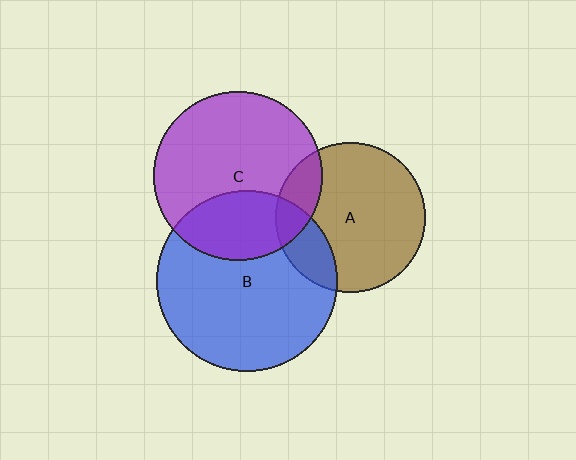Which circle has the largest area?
Circle B (blue).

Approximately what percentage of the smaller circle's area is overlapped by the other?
Approximately 15%.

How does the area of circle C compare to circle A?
Approximately 1.3 times.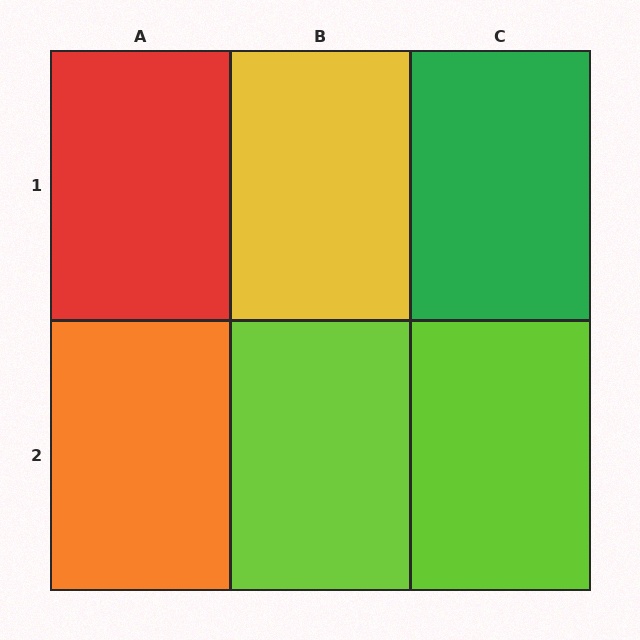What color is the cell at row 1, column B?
Yellow.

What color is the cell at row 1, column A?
Red.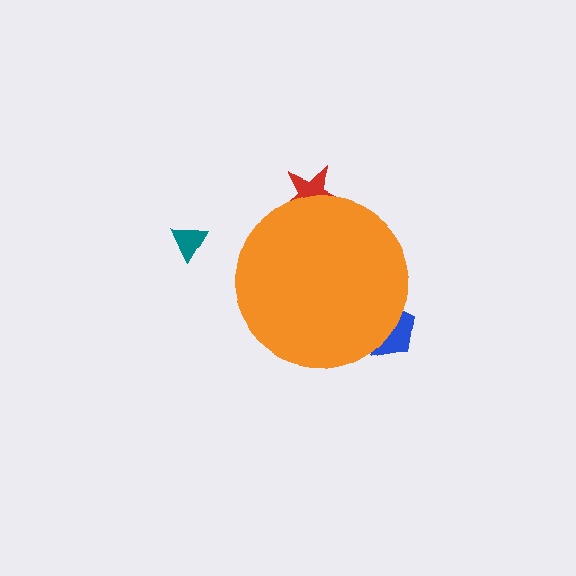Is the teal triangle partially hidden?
No, the teal triangle is fully visible.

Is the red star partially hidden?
Yes, the red star is partially hidden behind the orange circle.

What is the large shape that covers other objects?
An orange circle.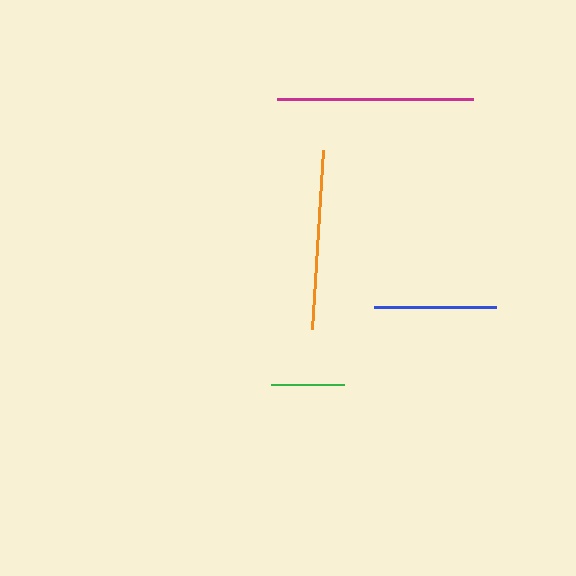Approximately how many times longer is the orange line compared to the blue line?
The orange line is approximately 1.5 times the length of the blue line.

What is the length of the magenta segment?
The magenta segment is approximately 196 pixels long.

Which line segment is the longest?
The magenta line is the longest at approximately 196 pixels.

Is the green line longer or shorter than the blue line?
The blue line is longer than the green line.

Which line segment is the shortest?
The green line is the shortest at approximately 73 pixels.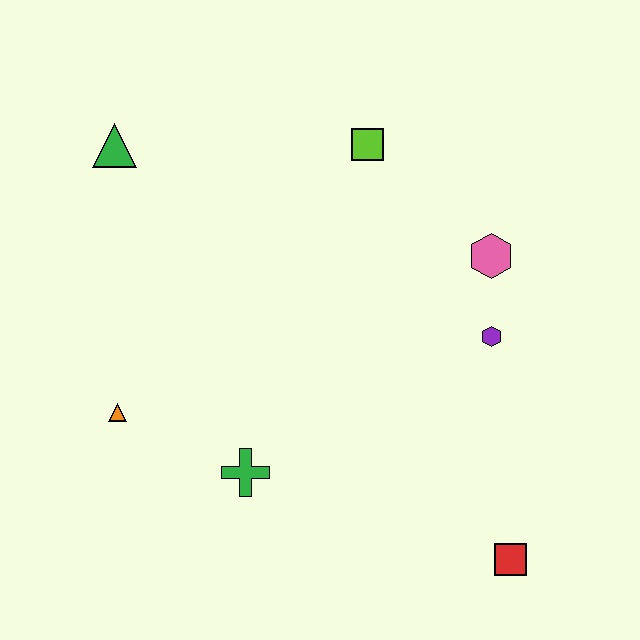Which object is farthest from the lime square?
The red square is farthest from the lime square.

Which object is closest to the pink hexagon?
The purple hexagon is closest to the pink hexagon.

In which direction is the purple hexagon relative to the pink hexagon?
The purple hexagon is below the pink hexagon.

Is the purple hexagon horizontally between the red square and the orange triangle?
Yes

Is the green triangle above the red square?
Yes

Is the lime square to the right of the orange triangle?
Yes